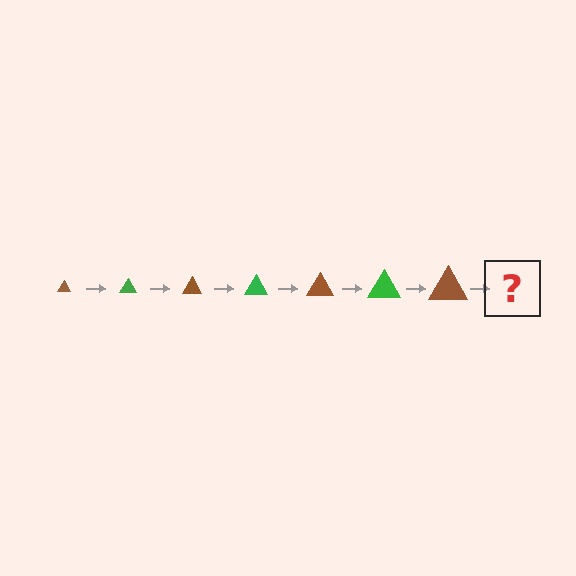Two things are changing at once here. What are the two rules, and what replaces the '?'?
The two rules are that the triangle grows larger each step and the color cycles through brown and green. The '?' should be a green triangle, larger than the previous one.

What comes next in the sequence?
The next element should be a green triangle, larger than the previous one.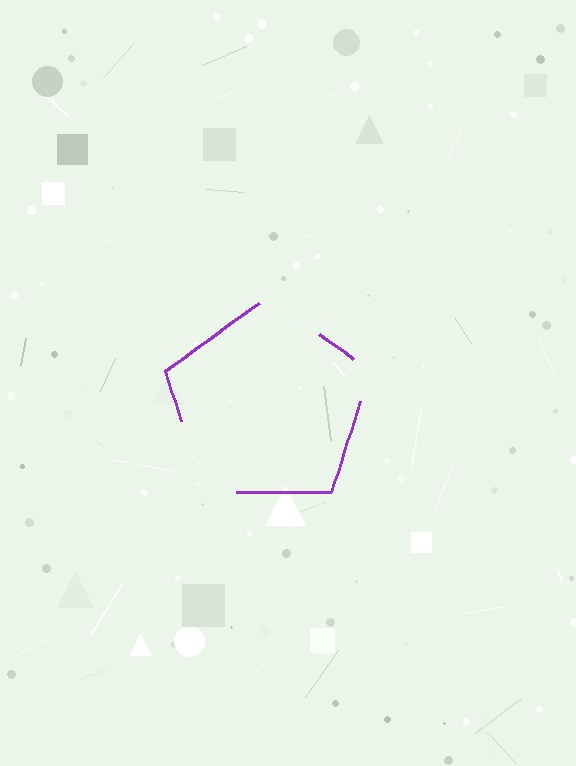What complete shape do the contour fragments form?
The contour fragments form a pentagon.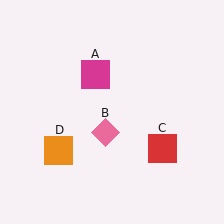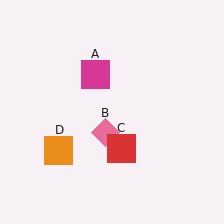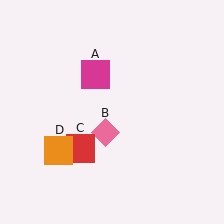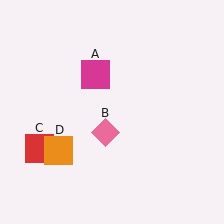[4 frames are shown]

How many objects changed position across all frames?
1 object changed position: red square (object C).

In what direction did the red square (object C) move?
The red square (object C) moved left.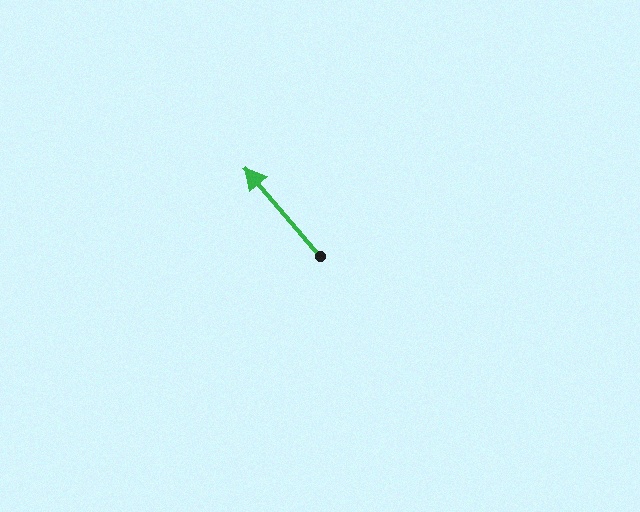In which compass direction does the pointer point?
Northwest.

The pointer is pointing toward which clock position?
Roughly 11 o'clock.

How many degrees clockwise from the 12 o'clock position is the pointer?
Approximately 320 degrees.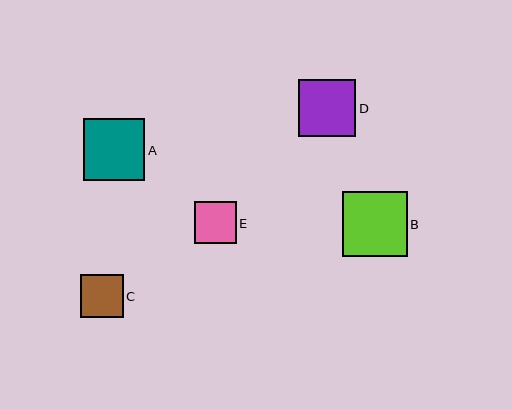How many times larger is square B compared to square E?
Square B is approximately 1.6 times the size of square E.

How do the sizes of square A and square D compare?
Square A and square D are approximately the same size.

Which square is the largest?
Square B is the largest with a size of approximately 65 pixels.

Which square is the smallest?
Square E is the smallest with a size of approximately 42 pixels.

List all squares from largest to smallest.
From largest to smallest: B, A, D, C, E.